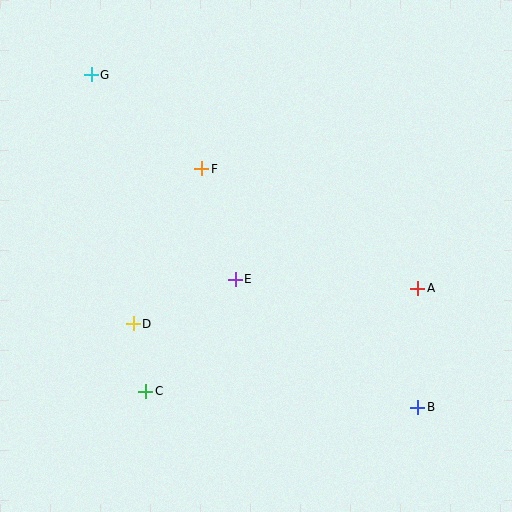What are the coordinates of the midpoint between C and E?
The midpoint between C and E is at (191, 335).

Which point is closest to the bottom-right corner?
Point B is closest to the bottom-right corner.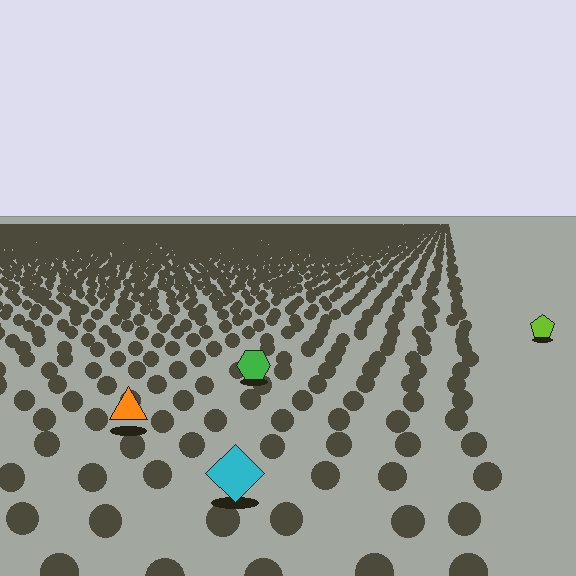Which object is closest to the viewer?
The cyan diamond is closest. The texture marks near it are larger and more spread out.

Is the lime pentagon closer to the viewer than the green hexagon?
No. The green hexagon is closer — you can tell from the texture gradient: the ground texture is coarser near it.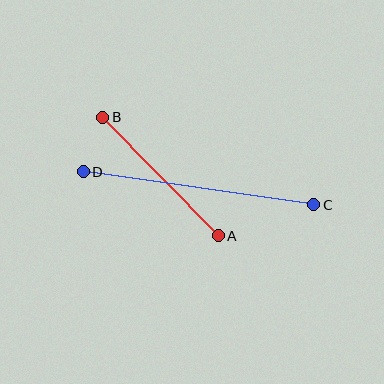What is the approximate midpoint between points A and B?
The midpoint is at approximately (160, 176) pixels.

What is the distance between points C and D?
The distance is approximately 233 pixels.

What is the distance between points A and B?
The distance is approximately 166 pixels.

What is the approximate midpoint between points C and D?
The midpoint is at approximately (198, 188) pixels.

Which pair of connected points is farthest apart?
Points C and D are farthest apart.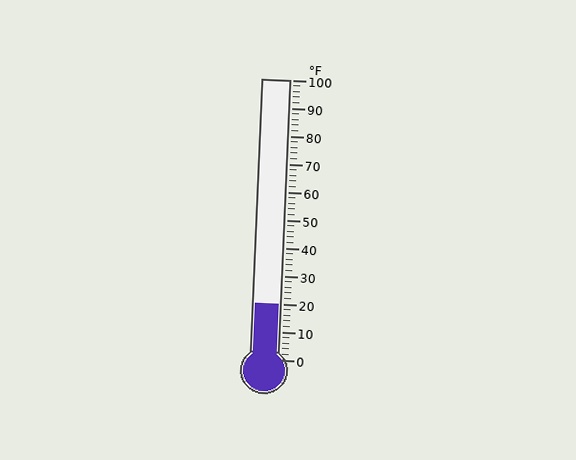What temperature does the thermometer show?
The thermometer shows approximately 20°F.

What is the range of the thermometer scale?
The thermometer scale ranges from 0°F to 100°F.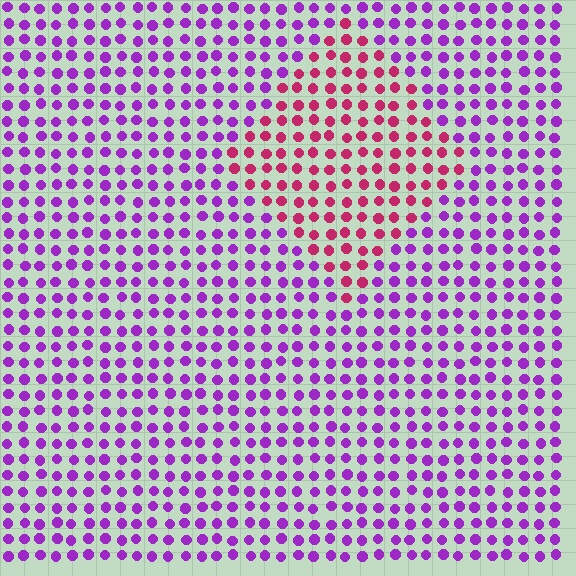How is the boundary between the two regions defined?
The boundary is defined purely by a slight shift in hue (about 50 degrees). Spacing, size, and orientation are identical on both sides.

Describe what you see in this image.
The image is filled with small purple elements in a uniform arrangement. A diamond-shaped region is visible where the elements are tinted to a slightly different hue, forming a subtle color boundary.